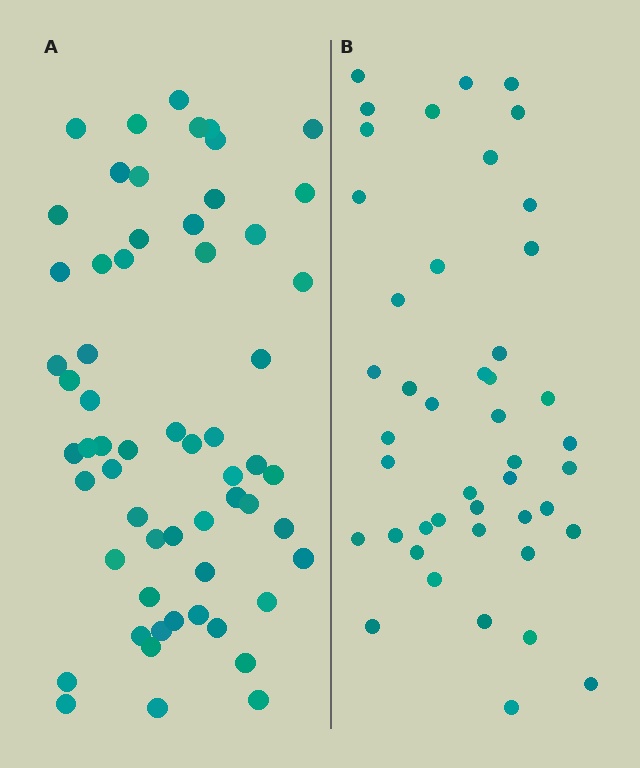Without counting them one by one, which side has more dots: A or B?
Region A (the left region) has more dots.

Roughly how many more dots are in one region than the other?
Region A has approximately 15 more dots than region B.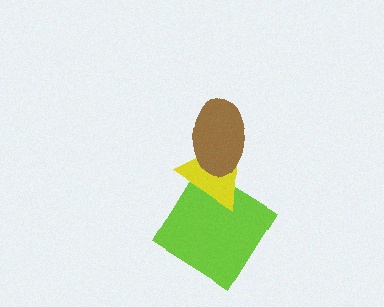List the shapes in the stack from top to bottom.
From top to bottom: the brown ellipse, the yellow triangle, the lime diamond.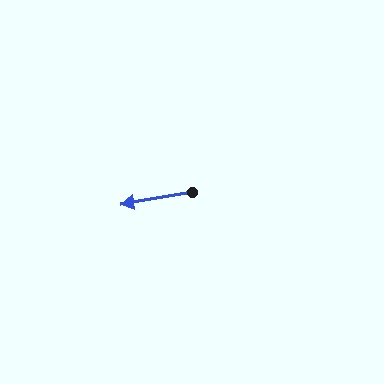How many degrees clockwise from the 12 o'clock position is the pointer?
Approximately 260 degrees.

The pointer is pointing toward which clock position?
Roughly 9 o'clock.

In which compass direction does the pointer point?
West.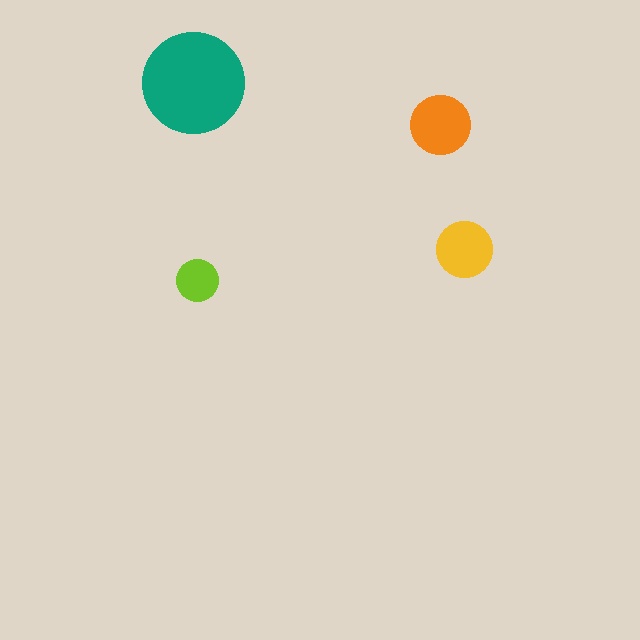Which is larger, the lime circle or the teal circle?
The teal one.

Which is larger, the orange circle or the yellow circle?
The orange one.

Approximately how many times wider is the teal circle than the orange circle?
About 1.5 times wider.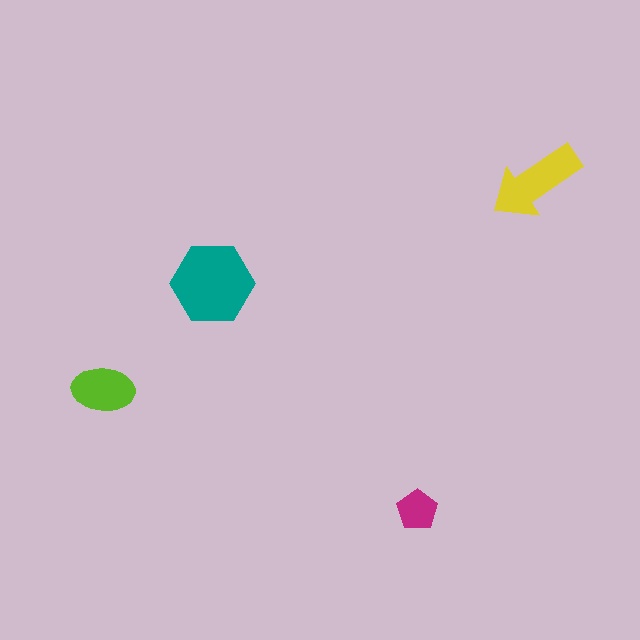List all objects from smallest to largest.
The magenta pentagon, the lime ellipse, the yellow arrow, the teal hexagon.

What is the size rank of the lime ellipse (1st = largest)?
3rd.